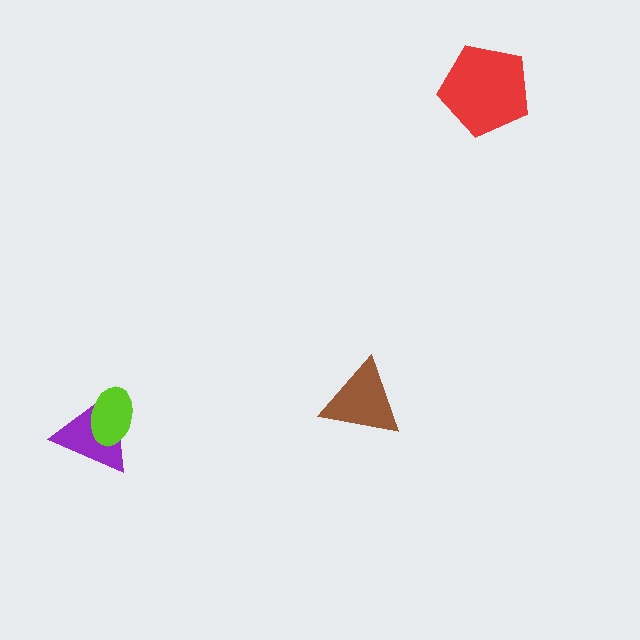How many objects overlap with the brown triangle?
0 objects overlap with the brown triangle.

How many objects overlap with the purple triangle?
1 object overlaps with the purple triangle.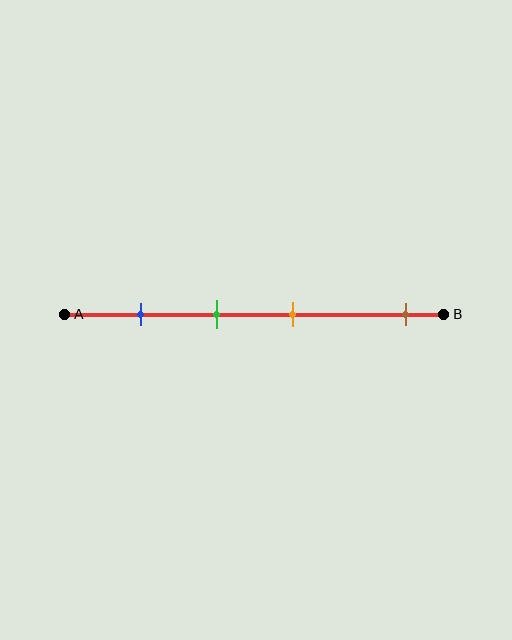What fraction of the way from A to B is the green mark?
The green mark is approximately 40% (0.4) of the way from A to B.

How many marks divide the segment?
There are 4 marks dividing the segment.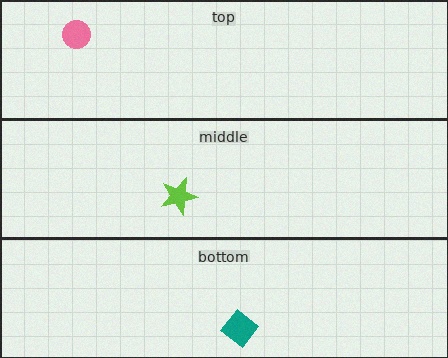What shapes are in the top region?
The pink circle.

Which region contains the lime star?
The middle region.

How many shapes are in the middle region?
1.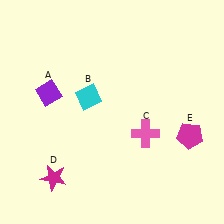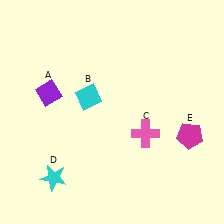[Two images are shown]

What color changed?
The star (D) changed from magenta in Image 1 to cyan in Image 2.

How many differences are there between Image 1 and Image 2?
There is 1 difference between the two images.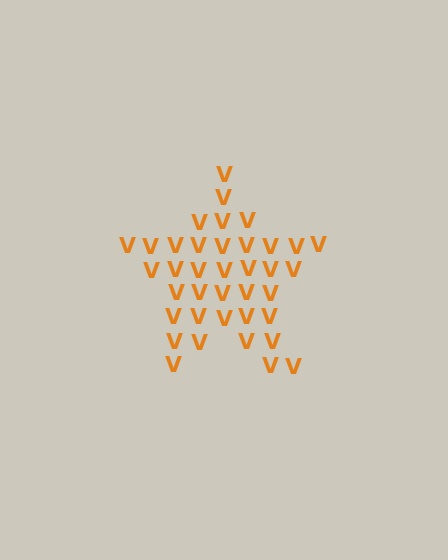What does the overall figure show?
The overall figure shows a star.